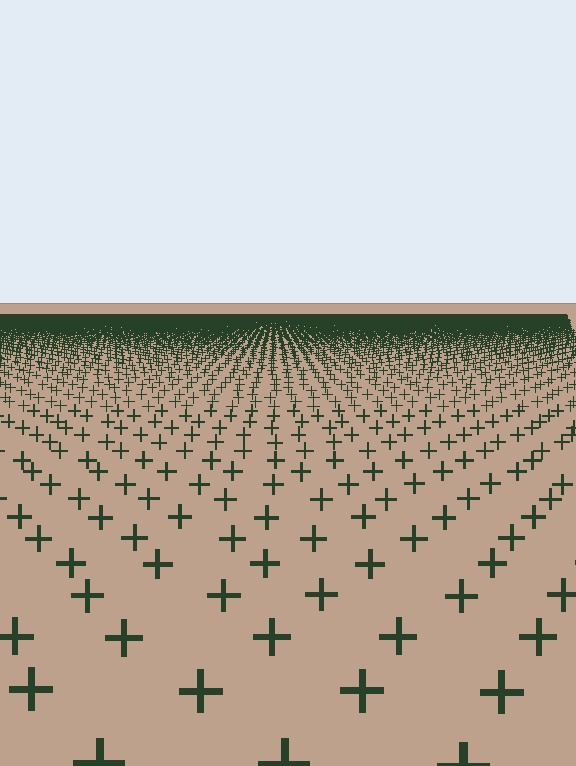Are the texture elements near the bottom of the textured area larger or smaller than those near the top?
Larger. Near the bottom, elements are closer to the viewer and appear at a bigger on-screen size.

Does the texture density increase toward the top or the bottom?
Density increases toward the top.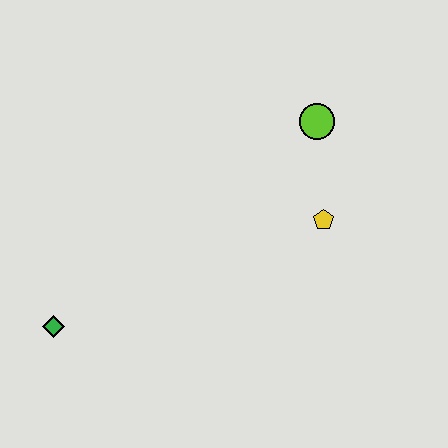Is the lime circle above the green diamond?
Yes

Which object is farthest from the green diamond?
The lime circle is farthest from the green diamond.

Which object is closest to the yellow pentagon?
The lime circle is closest to the yellow pentagon.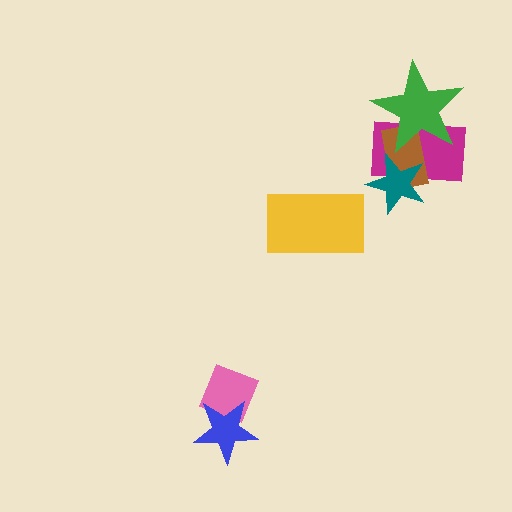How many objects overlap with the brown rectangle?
3 objects overlap with the brown rectangle.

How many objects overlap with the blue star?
1 object overlaps with the blue star.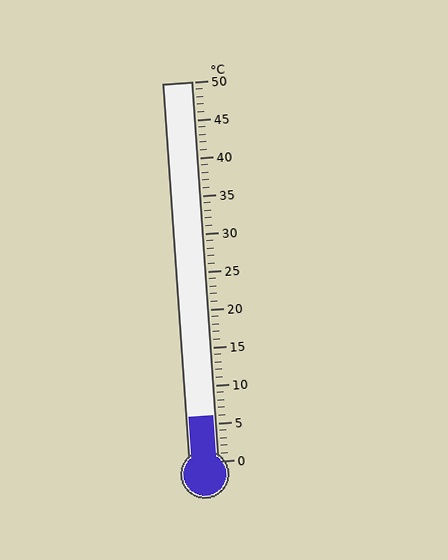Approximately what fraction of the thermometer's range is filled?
The thermometer is filled to approximately 10% of its range.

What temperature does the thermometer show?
The thermometer shows approximately 6°C.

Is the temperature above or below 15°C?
The temperature is below 15°C.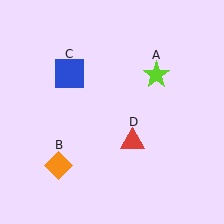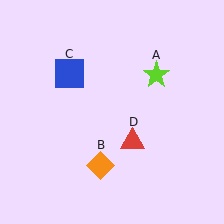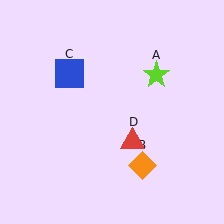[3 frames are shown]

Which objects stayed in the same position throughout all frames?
Lime star (object A) and blue square (object C) and red triangle (object D) remained stationary.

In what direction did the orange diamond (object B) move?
The orange diamond (object B) moved right.